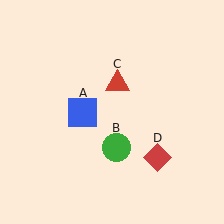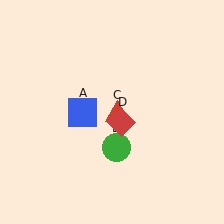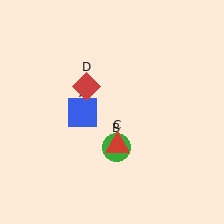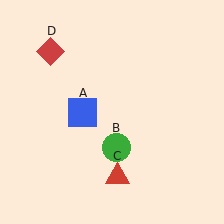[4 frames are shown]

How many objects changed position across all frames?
2 objects changed position: red triangle (object C), red diamond (object D).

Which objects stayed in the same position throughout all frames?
Blue square (object A) and green circle (object B) remained stationary.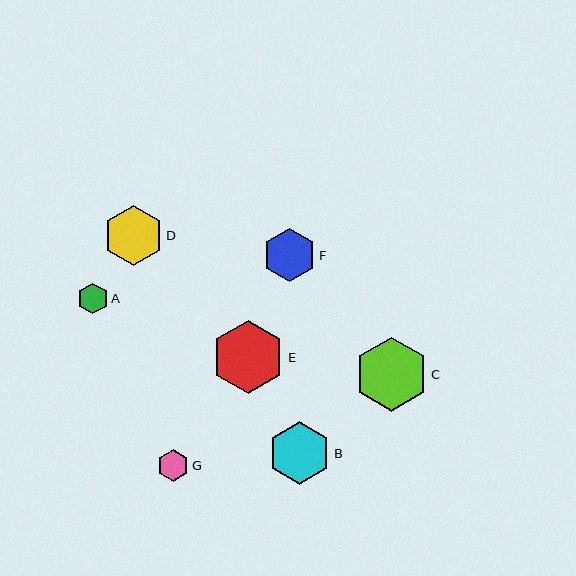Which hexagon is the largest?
Hexagon C is the largest with a size of approximately 74 pixels.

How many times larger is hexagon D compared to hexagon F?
Hexagon D is approximately 1.1 times the size of hexagon F.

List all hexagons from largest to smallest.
From largest to smallest: C, E, B, D, F, G, A.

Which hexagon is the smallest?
Hexagon A is the smallest with a size of approximately 31 pixels.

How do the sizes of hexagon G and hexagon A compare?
Hexagon G and hexagon A are approximately the same size.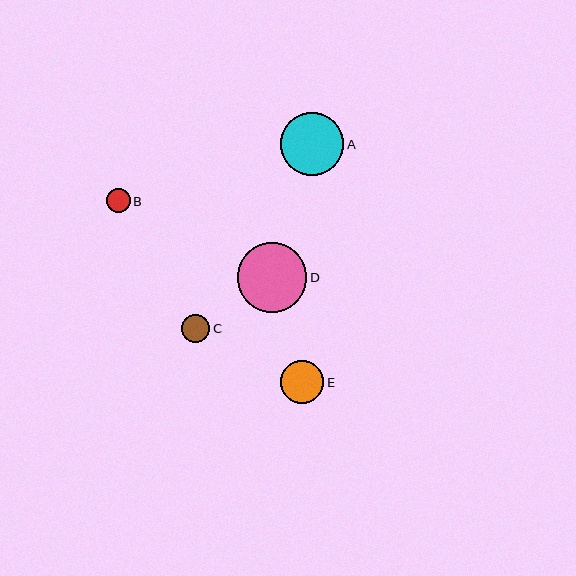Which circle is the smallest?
Circle B is the smallest with a size of approximately 24 pixels.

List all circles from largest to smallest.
From largest to smallest: D, A, E, C, B.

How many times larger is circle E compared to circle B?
Circle E is approximately 1.8 times the size of circle B.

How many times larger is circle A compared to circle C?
Circle A is approximately 2.3 times the size of circle C.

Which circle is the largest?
Circle D is the largest with a size of approximately 70 pixels.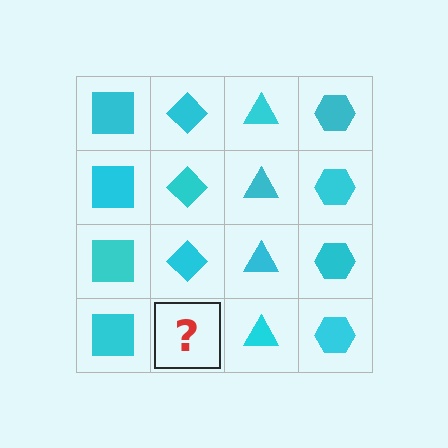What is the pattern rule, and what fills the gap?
The rule is that each column has a consistent shape. The gap should be filled with a cyan diamond.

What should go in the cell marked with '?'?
The missing cell should contain a cyan diamond.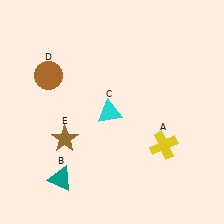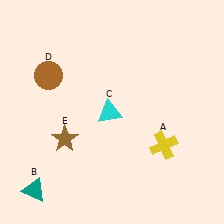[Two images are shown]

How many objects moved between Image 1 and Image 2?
1 object moved between the two images.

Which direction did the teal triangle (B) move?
The teal triangle (B) moved left.